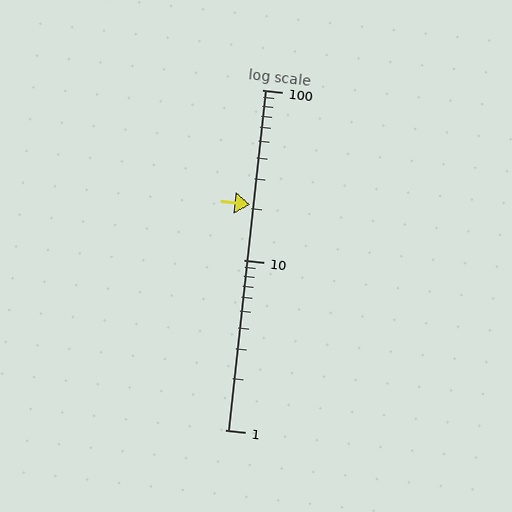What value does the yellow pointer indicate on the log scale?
The pointer indicates approximately 21.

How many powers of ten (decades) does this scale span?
The scale spans 2 decades, from 1 to 100.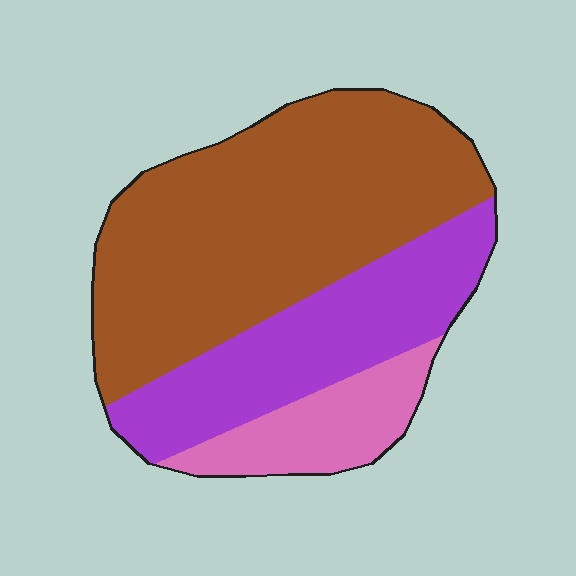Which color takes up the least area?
Pink, at roughly 15%.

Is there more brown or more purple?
Brown.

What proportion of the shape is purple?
Purple covers roughly 30% of the shape.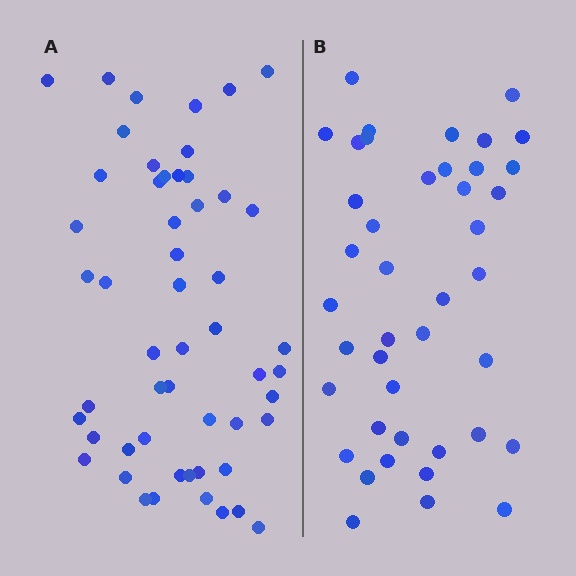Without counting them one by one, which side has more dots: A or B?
Region A (the left region) has more dots.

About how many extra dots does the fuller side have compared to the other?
Region A has roughly 12 or so more dots than region B.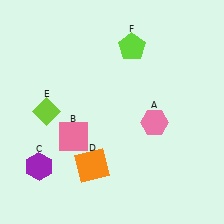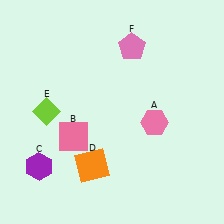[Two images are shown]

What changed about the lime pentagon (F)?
In Image 1, F is lime. In Image 2, it changed to pink.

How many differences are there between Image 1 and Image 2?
There is 1 difference between the two images.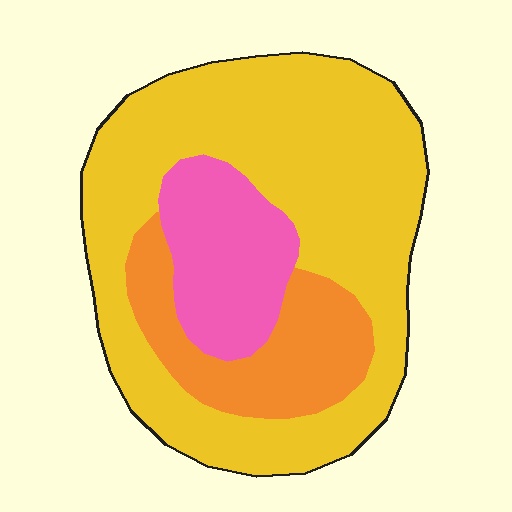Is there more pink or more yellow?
Yellow.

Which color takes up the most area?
Yellow, at roughly 65%.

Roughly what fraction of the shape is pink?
Pink takes up about one sixth (1/6) of the shape.